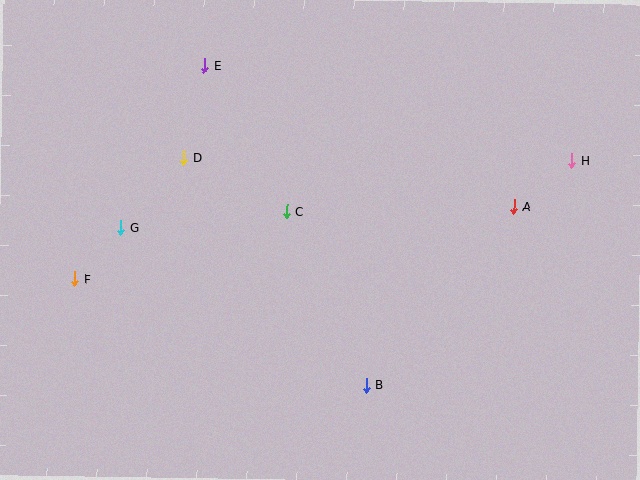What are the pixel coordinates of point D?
Point D is at (184, 158).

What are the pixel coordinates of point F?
Point F is at (75, 279).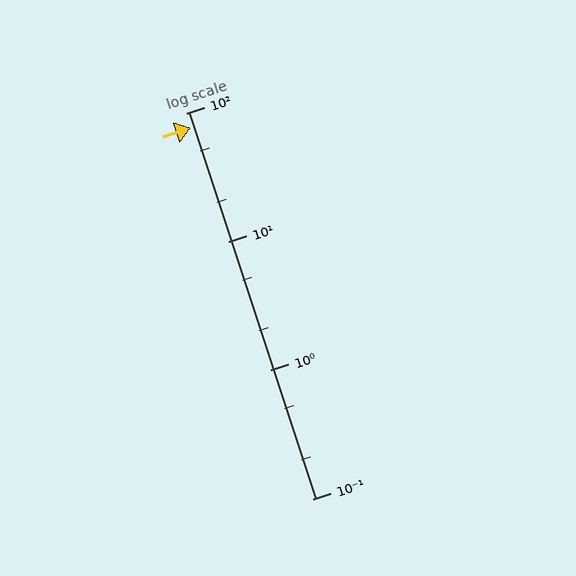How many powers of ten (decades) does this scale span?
The scale spans 3 decades, from 0.1 to 100.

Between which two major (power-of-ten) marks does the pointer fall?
The pointer is between 10 and 100.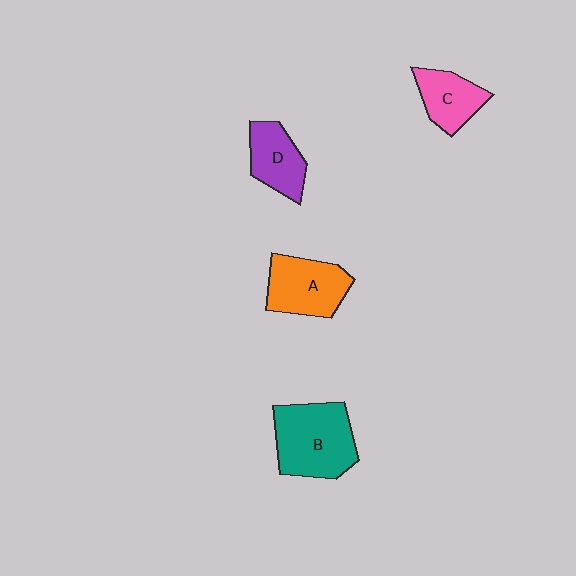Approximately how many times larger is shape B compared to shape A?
Approximately 1.3 times.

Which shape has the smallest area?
Shape C (pink).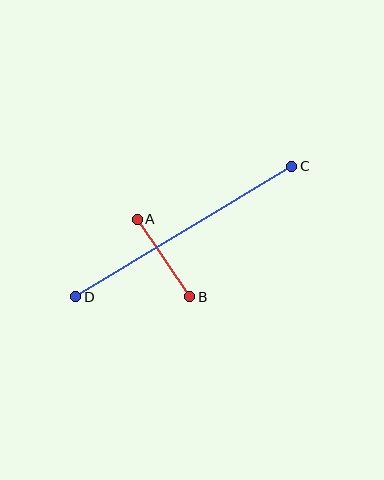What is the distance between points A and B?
The distance is approximately 94 pixels.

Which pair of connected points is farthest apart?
Points C and D are farthest apart.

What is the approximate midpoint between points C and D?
The midpoint is at approximately (184, 232) pixels.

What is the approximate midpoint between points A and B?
The midpoint is at approximately (163, 258) pixels.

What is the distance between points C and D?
The distance is approximately 253 pixels.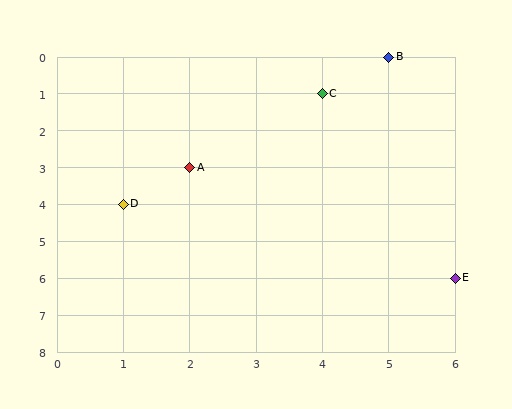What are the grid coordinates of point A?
Point A is at grid coordinates (2, 3).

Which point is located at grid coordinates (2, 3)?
Point A is at (2, 3).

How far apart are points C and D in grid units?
Points C and D are 3 columns and 3 rows apart (about 4.2 grid units diagonally).